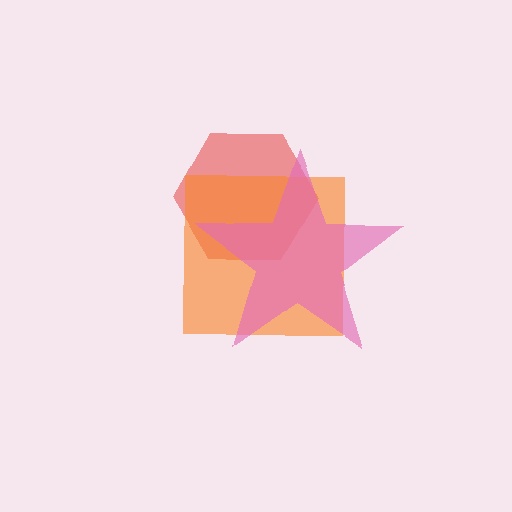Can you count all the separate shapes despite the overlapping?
Yes, there are 3 separate shapes.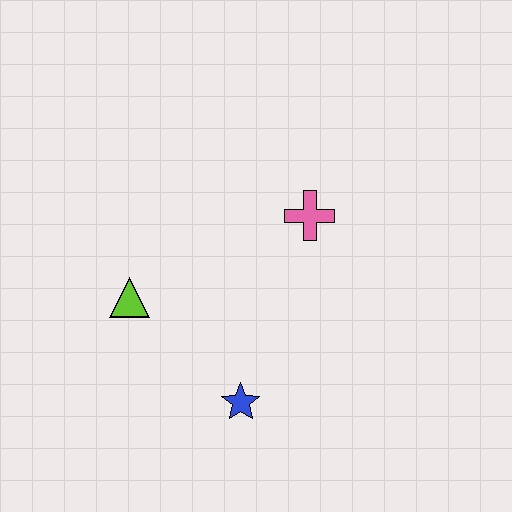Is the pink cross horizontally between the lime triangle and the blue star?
No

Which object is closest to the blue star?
The lime triangle is closest to the blue star.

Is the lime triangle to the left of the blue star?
Yes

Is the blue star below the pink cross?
Yes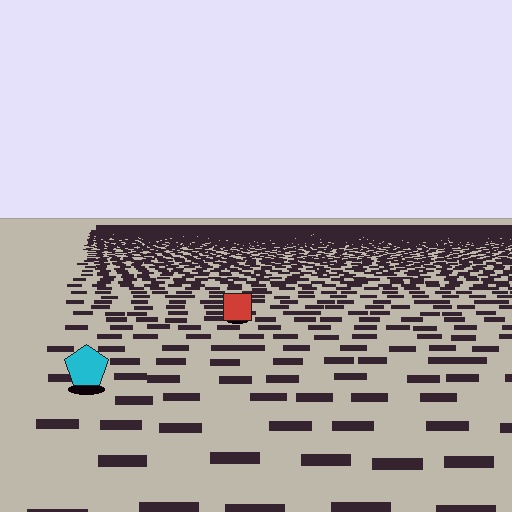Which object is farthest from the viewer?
The red square is farthest from the viewer. It appears smaller and the ground texture around it is denser.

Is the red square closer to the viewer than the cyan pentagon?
No. The cyan pentagon is closer — you can tell from the texture gradient: the ground texture is coarser near it.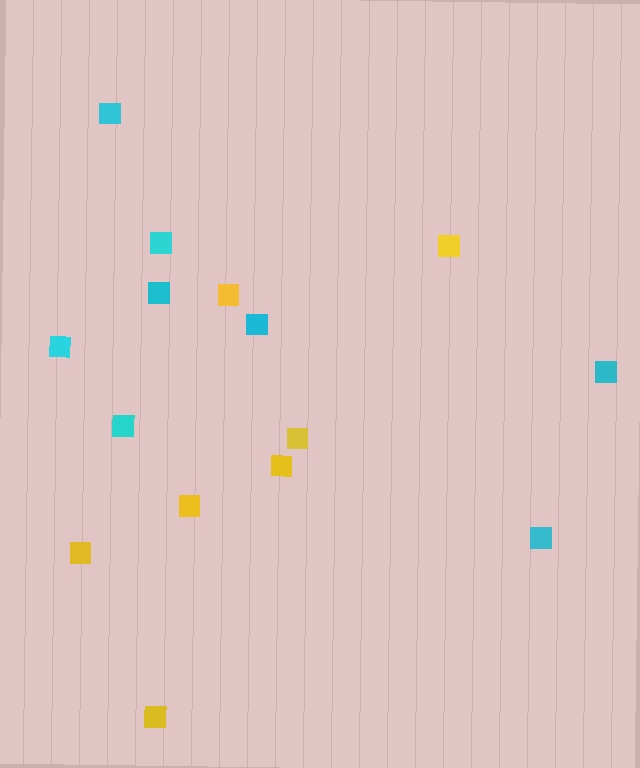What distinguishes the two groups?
There are 2 groups: one group of yellow squares (7) and one group of cyan squares (8).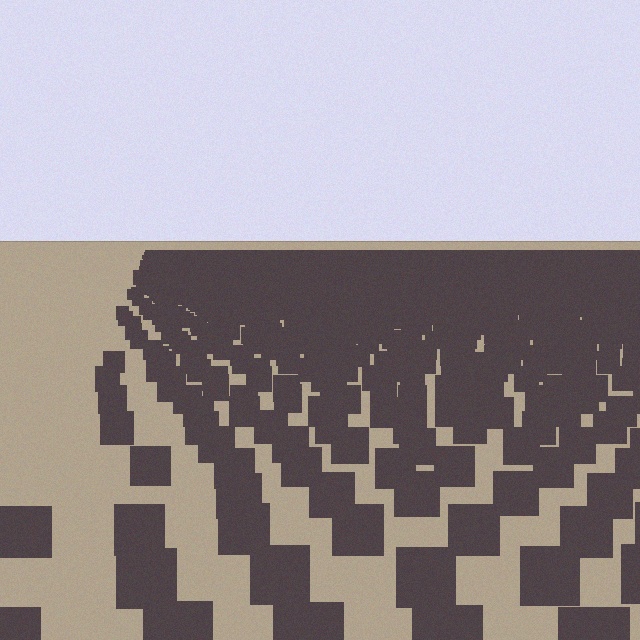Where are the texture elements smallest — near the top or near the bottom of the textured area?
Near the top.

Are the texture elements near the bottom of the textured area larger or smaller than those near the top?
Larger. Near the bottom, elements are closer to the viewer and appear at a bigger on-screen size.